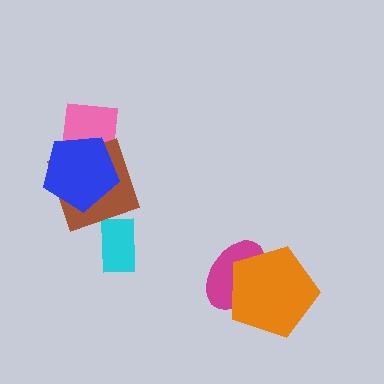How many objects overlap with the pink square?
2 objects overlap with the pink square.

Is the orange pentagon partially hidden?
No, no other shape covers it.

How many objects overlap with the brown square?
2 objects overlap with the brown square.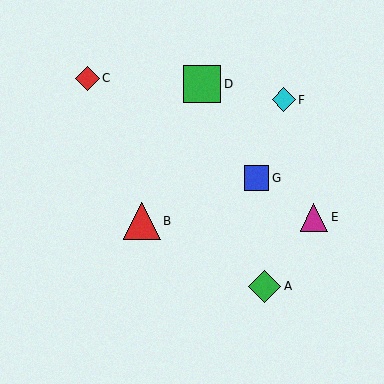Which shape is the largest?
The red triangle (labeled B) is the largest.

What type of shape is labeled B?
Shape B is a red triangle.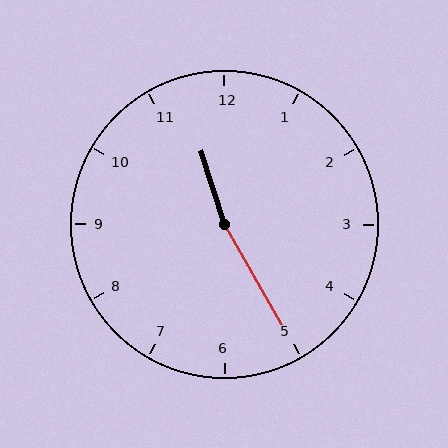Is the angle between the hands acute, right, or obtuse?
It is obtuse.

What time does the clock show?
11:25.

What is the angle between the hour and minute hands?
Approximately 168 degrees.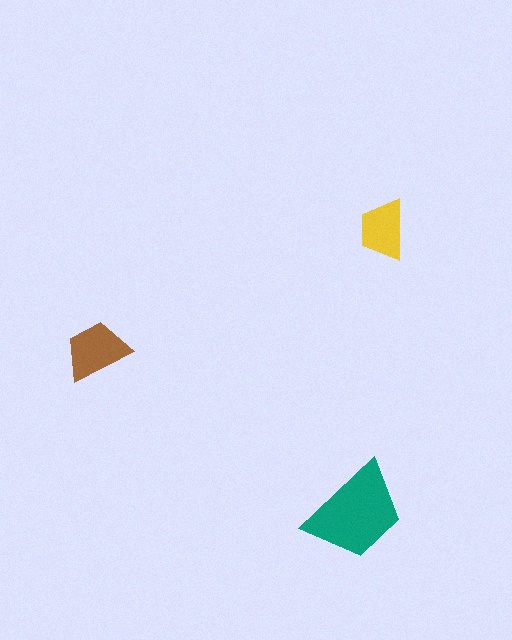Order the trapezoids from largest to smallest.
the teal one, the brown one, the yellow one.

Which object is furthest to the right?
The yellow trapezoid is rightmost.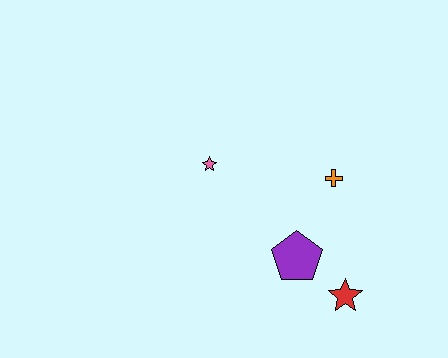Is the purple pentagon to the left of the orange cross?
Yes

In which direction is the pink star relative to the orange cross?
The pink star is to the left of the orange cross.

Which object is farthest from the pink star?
The red star is farthest from the pink star.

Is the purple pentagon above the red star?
Yes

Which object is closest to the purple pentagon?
The red star is closest to the purple pentagon.